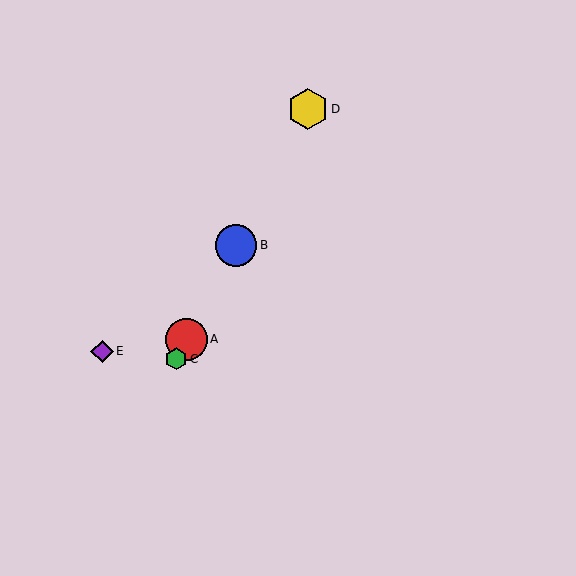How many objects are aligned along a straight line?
4 objects (A, B, C, D) are aligned along a straight line.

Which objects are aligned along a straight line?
Objects A, B, C, D are aligned along a straight line.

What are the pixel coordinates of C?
Object C is at (176, 359).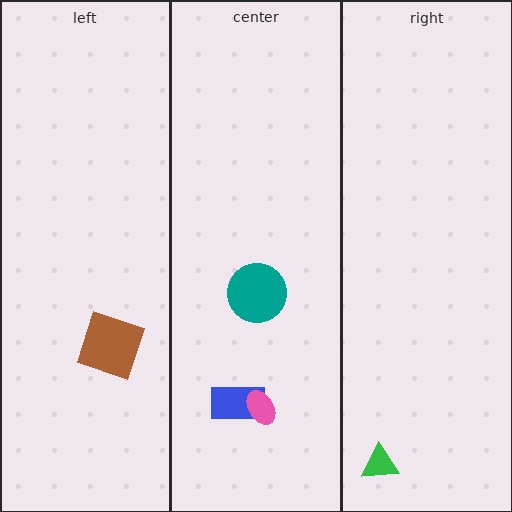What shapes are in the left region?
The brown square.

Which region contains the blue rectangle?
The center region.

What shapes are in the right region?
The green triangle.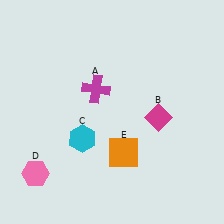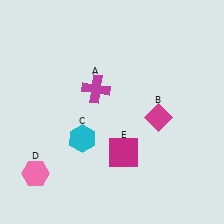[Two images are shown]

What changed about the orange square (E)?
In Image 1, E is orange. In Image 2, it changed to magenta.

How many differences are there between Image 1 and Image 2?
There is 1 difference between the two images.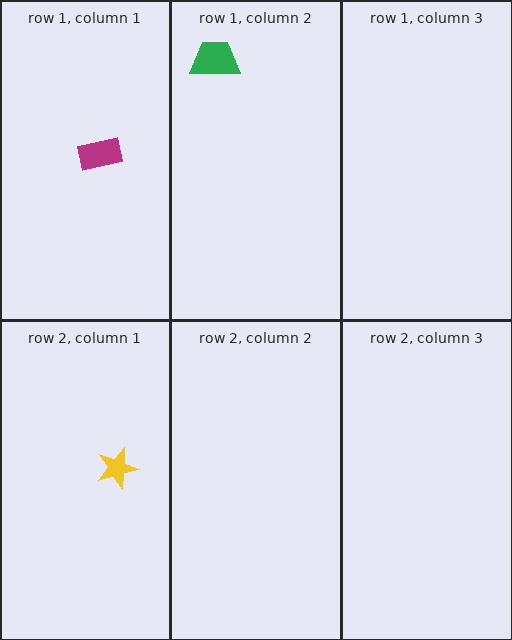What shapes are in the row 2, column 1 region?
The yellow star.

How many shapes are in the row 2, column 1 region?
1.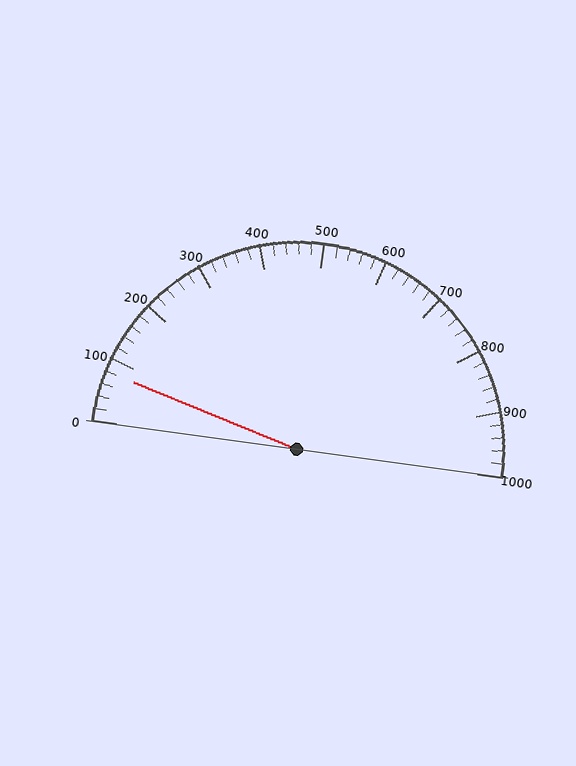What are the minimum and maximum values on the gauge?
The gauge ranges from 0 to 1000.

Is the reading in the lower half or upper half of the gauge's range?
The reading is in the lower half of the range (0 to 1000).